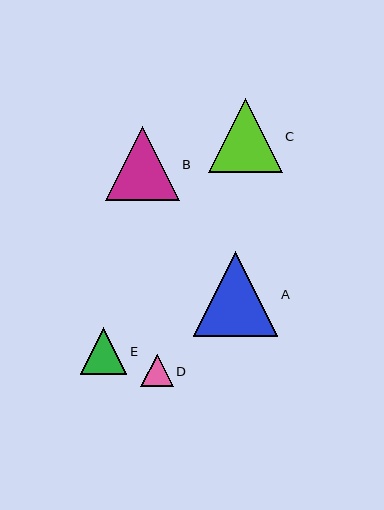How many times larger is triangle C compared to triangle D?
Triangle C is approximately 2.3 times the size of triangle D.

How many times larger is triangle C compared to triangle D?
Triangle C is approximately 2.3 times the size of triangle D.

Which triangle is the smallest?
Triangle D is the smallest with a size of approximately 33 pixels.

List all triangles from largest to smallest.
From largest to smallest: A, C, B, E, D.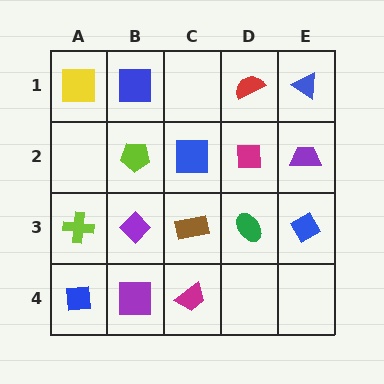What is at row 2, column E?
A purple trapezoid.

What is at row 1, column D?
A red semicircle.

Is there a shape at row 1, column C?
No, that cell is empty.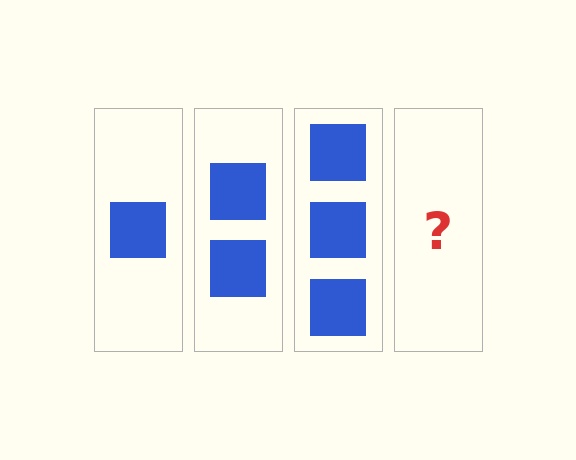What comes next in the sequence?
The next element should be 4 squares.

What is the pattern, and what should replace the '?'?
The pattern is that each step adds one more square. The '?' should be 4 squares.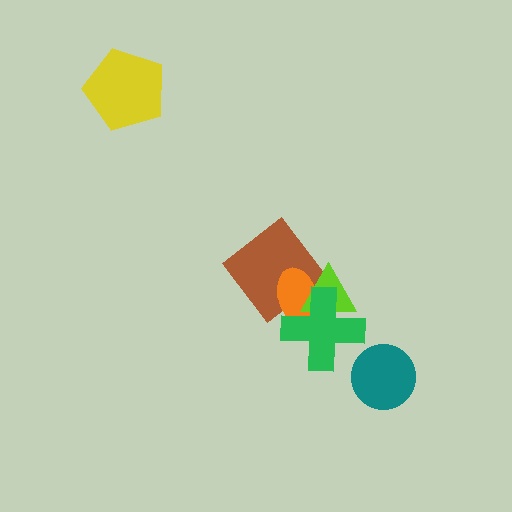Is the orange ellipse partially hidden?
Yes, it is partially covered by another shape.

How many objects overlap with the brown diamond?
2 objects overlap with the brown diamond.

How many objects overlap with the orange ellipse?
3 objects overlap with the orange ellipse.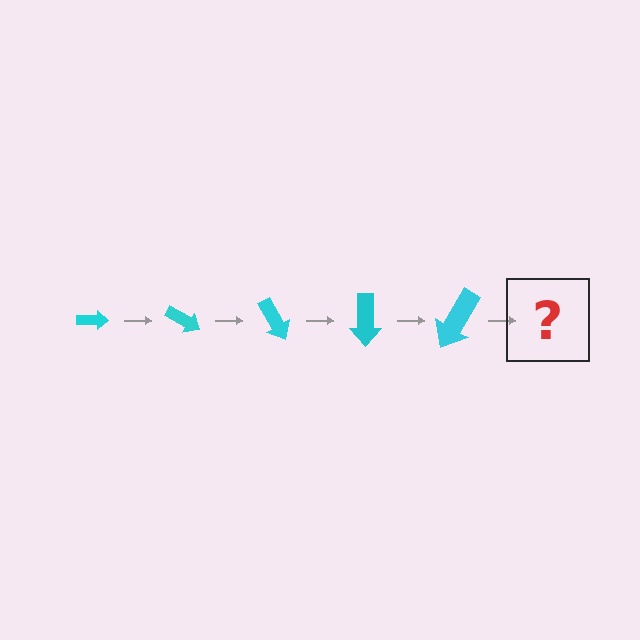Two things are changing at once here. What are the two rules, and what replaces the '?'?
The two rules are that the arrow grows larger each step and it rotates 30 degrees each step. The '?' should be an arrow, larger than the previous one and rotated 150 degrees from the start.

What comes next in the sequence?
The next element should be an arrow, larger than the previous one and rotated 150 degrees from the start.